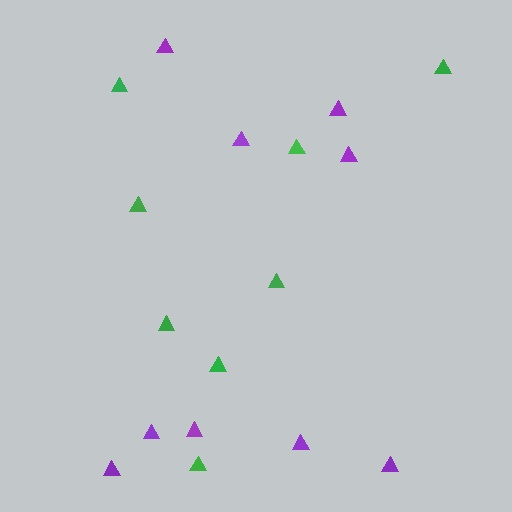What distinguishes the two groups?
There are 2 groups: one group of purple triangles (9) and one group of green triangles (8).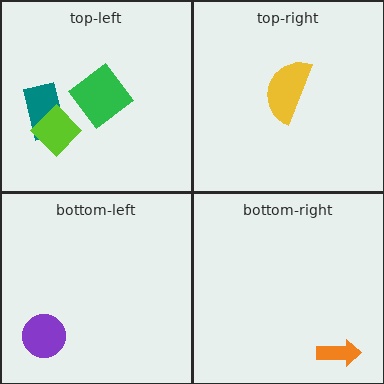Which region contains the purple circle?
The bottom-left region.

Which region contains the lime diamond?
The top-left region.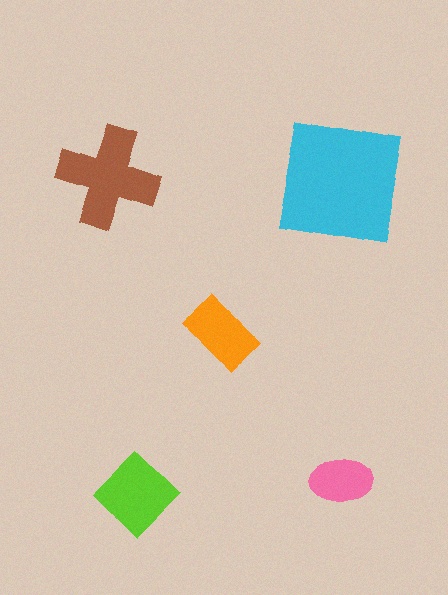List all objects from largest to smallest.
The cyan square, the brown cross, the lime diamond, the orange rectangle, the pink ellipse.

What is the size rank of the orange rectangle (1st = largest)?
4th.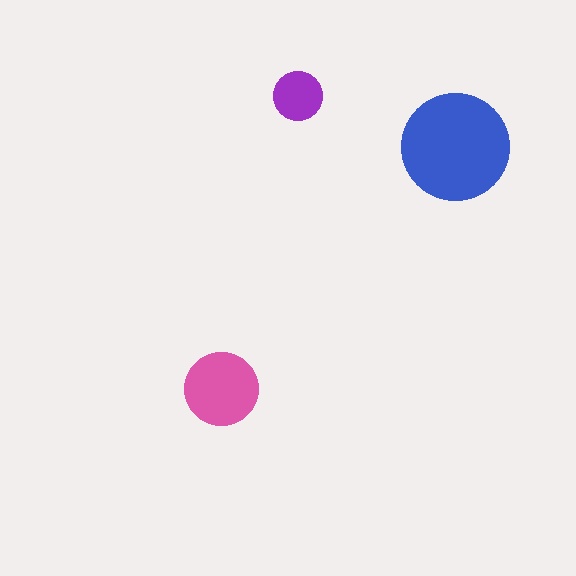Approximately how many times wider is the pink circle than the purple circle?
About 1.5 times wider.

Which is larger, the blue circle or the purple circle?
The blue one.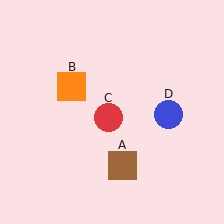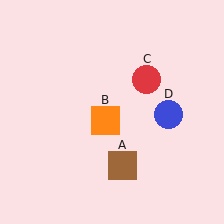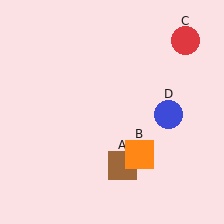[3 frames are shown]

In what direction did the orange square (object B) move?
The orange square (object B) moved down and to the right.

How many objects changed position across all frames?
2 objects changed position: orange square (object B), red circle (object C).